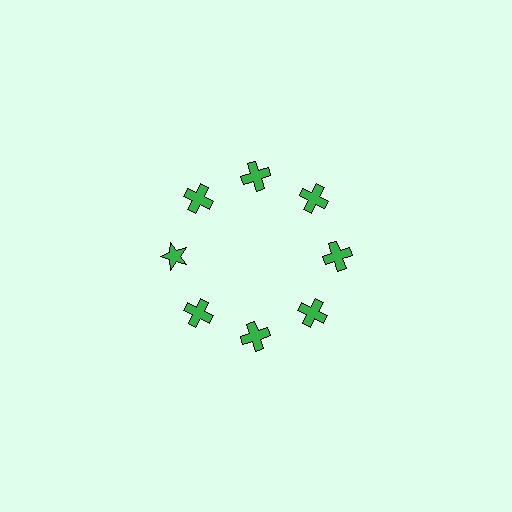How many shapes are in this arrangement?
There are 8 shapes arranged in a ring pattern.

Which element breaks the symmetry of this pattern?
The green star at roughly the 9 o'clock position breaks the symmetry. All other shapes are green crosses.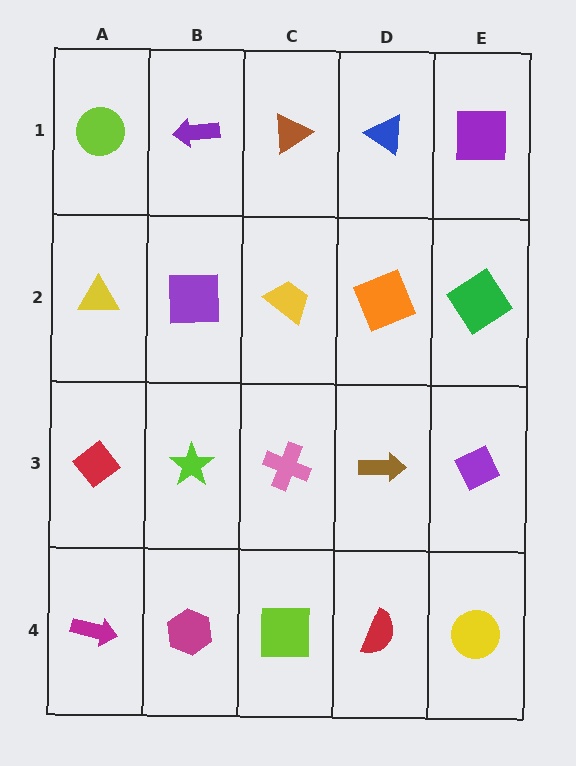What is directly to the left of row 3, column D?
A pink cross.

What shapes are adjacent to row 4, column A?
A red diamond (row 3, column A), a magenta hexagon (row 4, column B).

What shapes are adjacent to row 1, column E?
A green diamond (row 2, column E), a blue triangle (row 1, column D).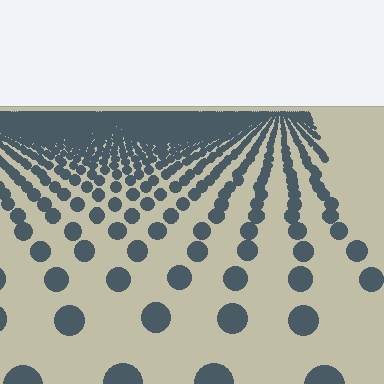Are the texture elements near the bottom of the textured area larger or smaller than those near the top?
Larger. Near the bottom, elements are closer to the viewer and appear at a bigger on-screen size.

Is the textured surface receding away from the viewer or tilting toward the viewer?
The surface is receding away from the viewer. Texture elements get smaller and denser toward the top.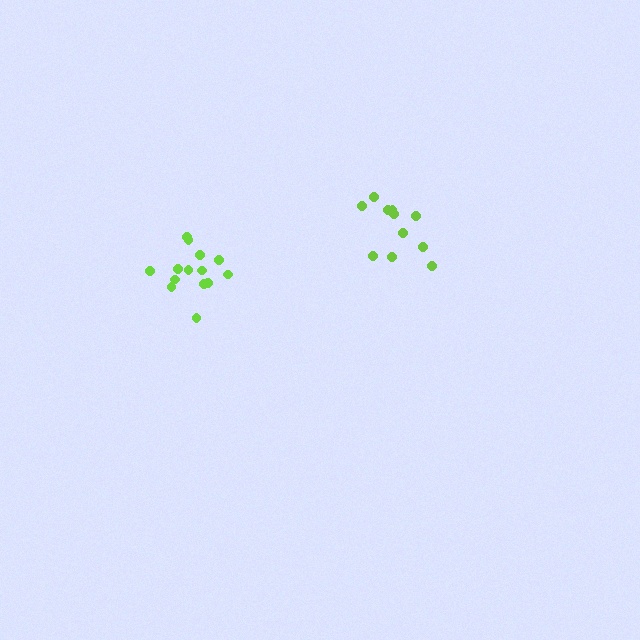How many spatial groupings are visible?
There are 2 spatial groupings.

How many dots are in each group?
Group 1: 11 dots, Group 2: 14 dots (25 total).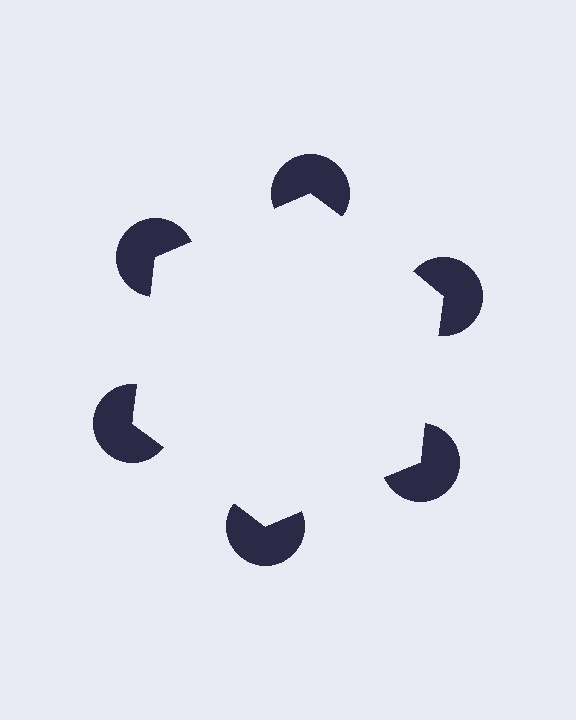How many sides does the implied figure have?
6 sides.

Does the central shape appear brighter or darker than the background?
It typically appears slightly brighter than the background, even though no actual brightness change is drawn.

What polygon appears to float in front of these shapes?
An illusory hexagon — its edges are inferred from the aligned wedge cuts in the pac-man discs, not physically drawn.